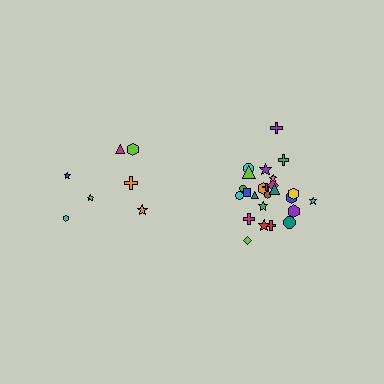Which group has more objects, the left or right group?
The right group.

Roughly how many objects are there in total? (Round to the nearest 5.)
Roughly 30 objects in total.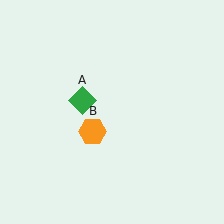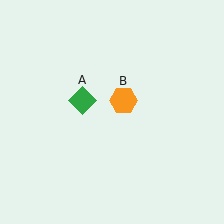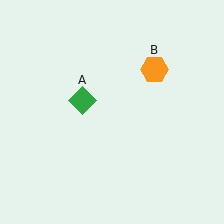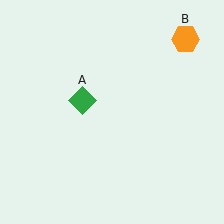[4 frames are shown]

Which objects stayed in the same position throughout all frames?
Green diamond (object A) remained stationary.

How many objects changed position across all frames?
1 object changed position: orange hexagon (object B).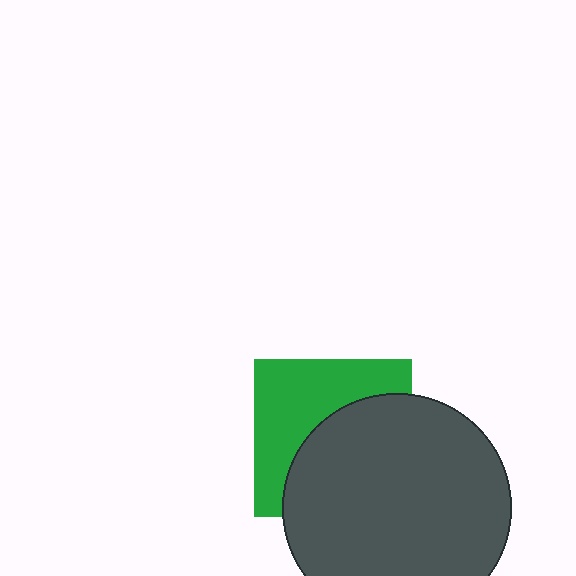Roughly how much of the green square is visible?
About half of it is visible (roughly 47%).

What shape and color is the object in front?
The object in front is a dark gray circle.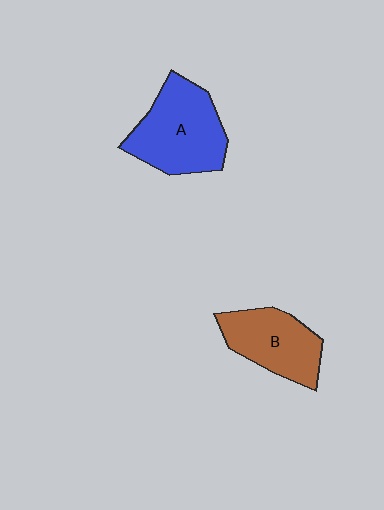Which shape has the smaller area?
Shape B (brown).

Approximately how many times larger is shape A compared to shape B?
Approximately 1.3 times.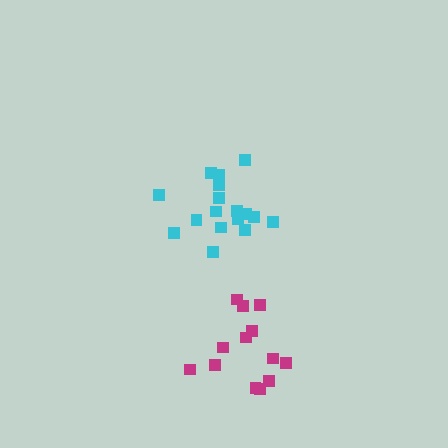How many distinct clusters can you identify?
There are 2 distinct clusters.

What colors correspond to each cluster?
The clusters are colored: cyan, magenta.